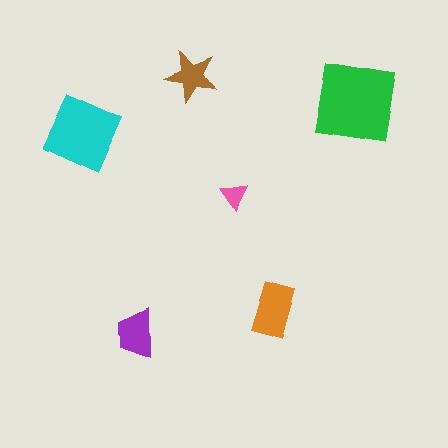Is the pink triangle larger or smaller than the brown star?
Smaller.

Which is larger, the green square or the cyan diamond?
The green square.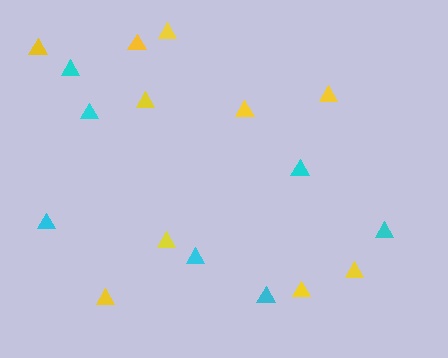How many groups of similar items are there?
There are 2 groups: one group of cyan triangles (7) and one group of yellow triangles (10).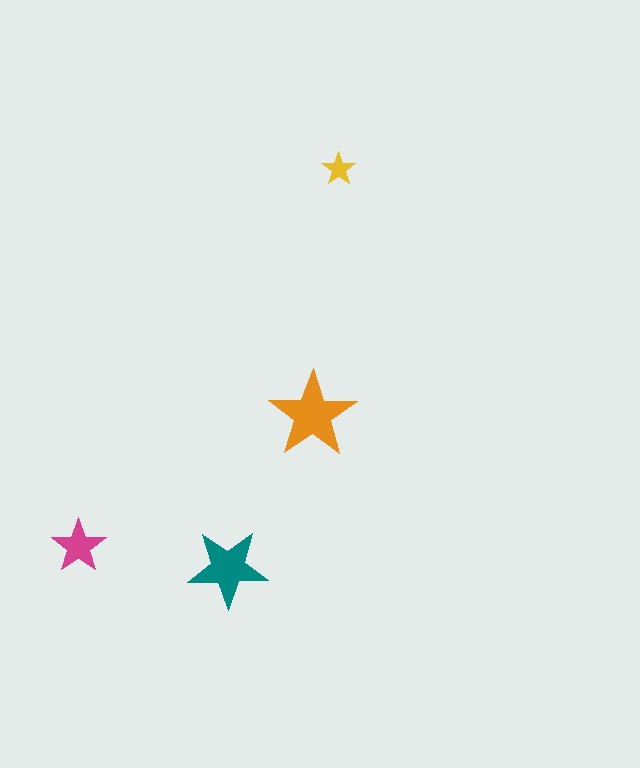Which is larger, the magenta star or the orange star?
The orange one.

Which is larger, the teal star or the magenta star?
The teal one.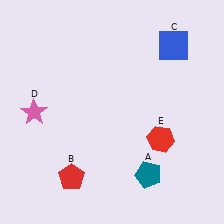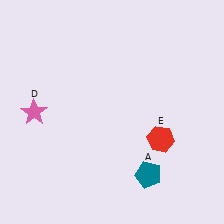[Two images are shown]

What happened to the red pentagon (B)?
The red pentagon (B) was removed in Image 2. It was in the bottom-left area of Image 1.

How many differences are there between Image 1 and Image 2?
There are 2 differences between the two images.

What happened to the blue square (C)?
The blue square (C) was removed in Image 2. It was in the top-right area of Image 1.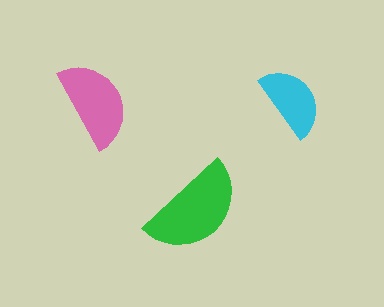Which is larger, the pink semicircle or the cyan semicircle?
The pink one.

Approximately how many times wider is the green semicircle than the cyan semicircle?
About 1.5 times wider.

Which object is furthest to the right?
The cyan semicircle is rightmost.